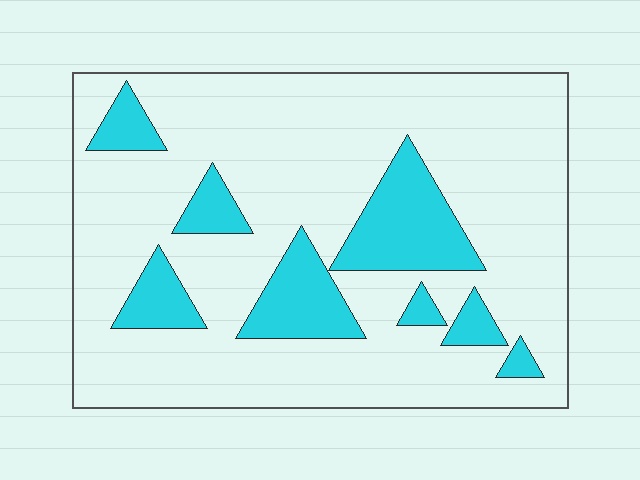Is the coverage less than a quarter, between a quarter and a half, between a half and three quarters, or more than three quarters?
Less than a quarter.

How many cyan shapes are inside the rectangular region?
8.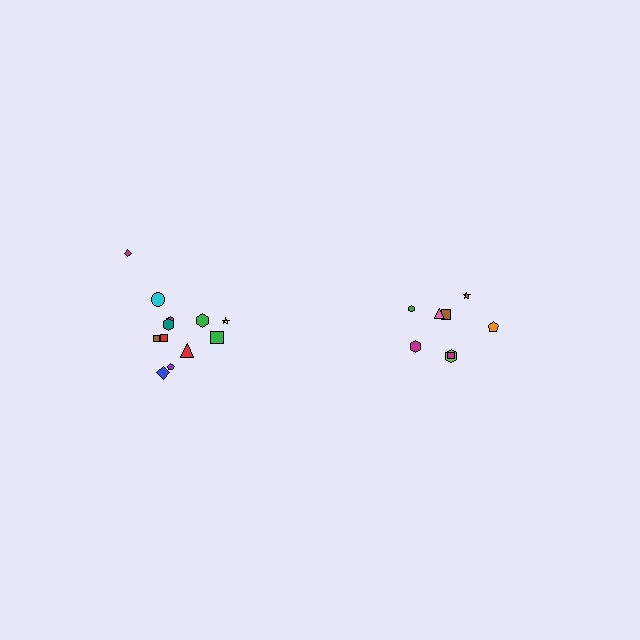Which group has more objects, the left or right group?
The left group.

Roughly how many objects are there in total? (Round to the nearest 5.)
Roughly 20 objects in total.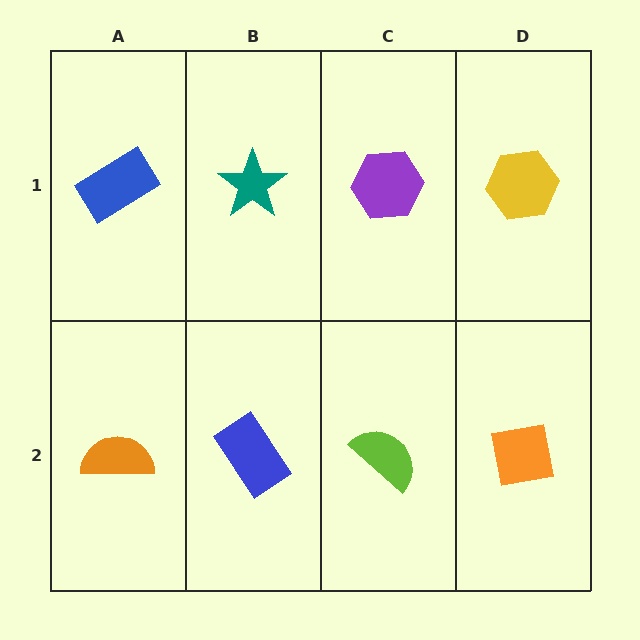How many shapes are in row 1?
4 shapes.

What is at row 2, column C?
A lime semicircle.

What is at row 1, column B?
A teal star.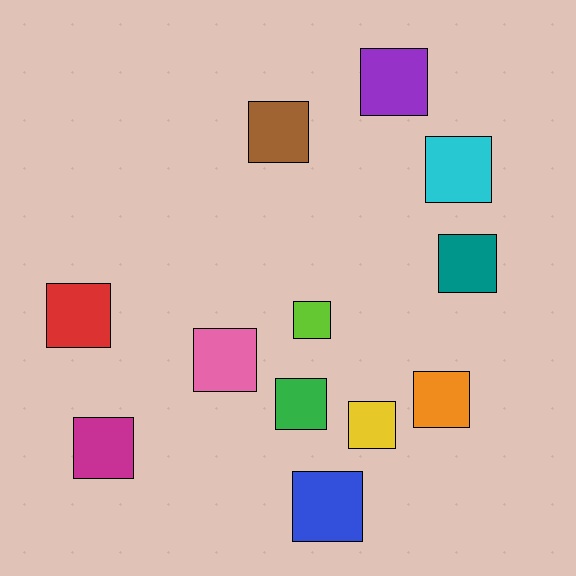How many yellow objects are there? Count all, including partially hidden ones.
There is 1 yellow object.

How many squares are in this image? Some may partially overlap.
There are 12 squares.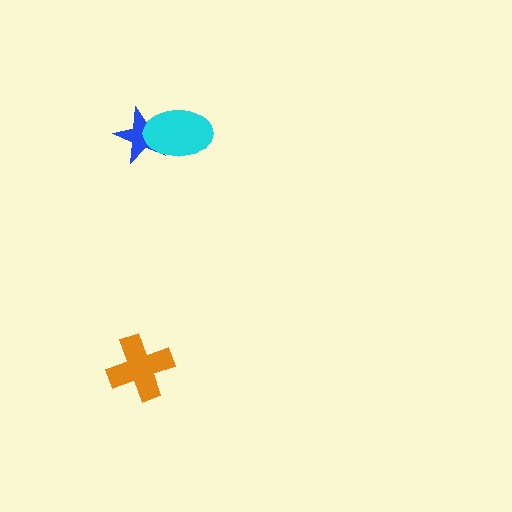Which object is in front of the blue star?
The cyan ellipse is in front of the blue star.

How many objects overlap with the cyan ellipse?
1 object overlaps with the cyan ellipse.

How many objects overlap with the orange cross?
0 objects overlap with the orange cross.